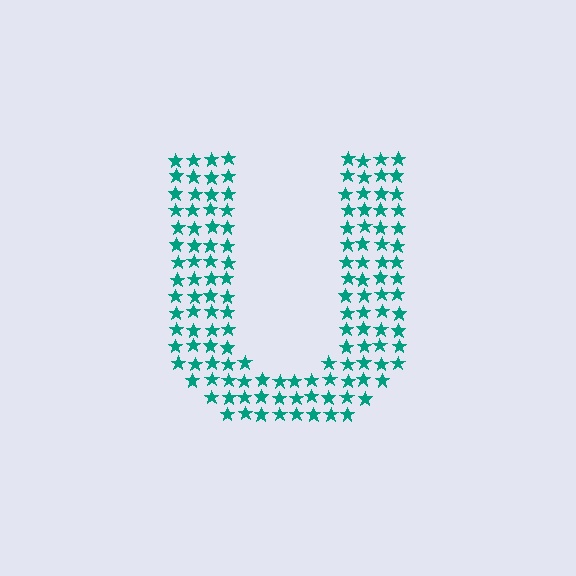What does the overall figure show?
The overall figure shows the letter U.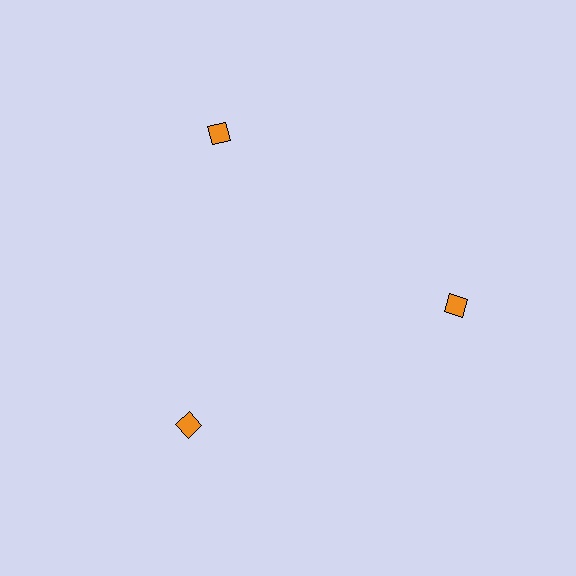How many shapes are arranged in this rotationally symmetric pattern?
There are 3 shapes, arranged in 3 groups of 1.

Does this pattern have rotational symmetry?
Yes, this pattern has 3-fold rotational symmetry. It looks the same after rotating 120 degrees around the center.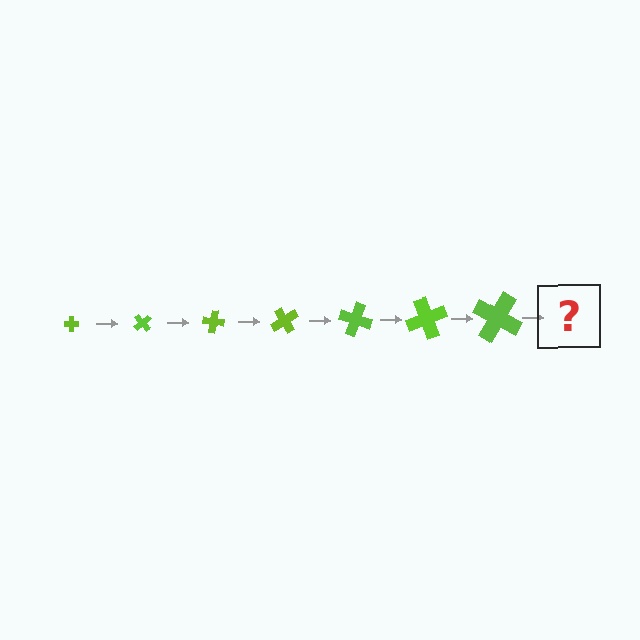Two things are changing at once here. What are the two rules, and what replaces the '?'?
The two rules are that the cross grows larger each step and it rotates 50 degrees each step. The '?' should be a cross, larger than the previous one and rotated 350 degrees from the start.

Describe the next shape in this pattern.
It should be a cross, larger than the previous one and rotated 350 degrees from the start.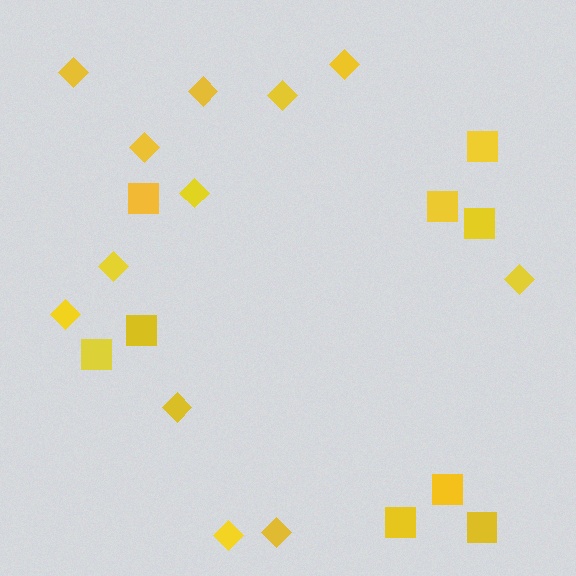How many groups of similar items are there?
There are 2 groups: one group of diamonds (12) and one group of squares (9).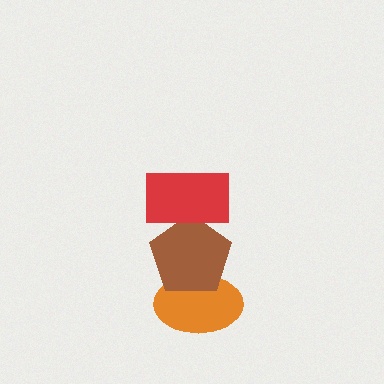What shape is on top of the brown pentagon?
The red rectangle is on top of the brown pentagon.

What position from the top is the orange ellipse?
The orange ellipse is 3rd from the top.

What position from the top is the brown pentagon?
The brown pentagon is 2nd from the top.